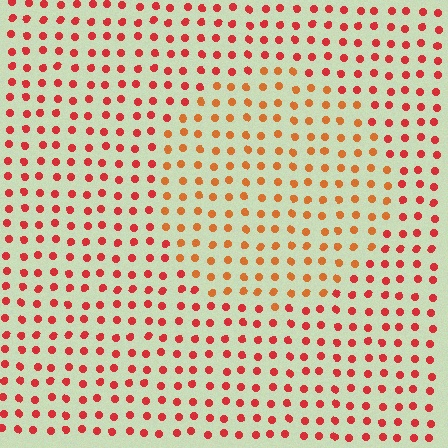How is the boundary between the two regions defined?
The boundary is defined purely by a slight shift in hue (about 27 degrees). Spacing, size, and orientation are identical on both sides.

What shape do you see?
I see a circle.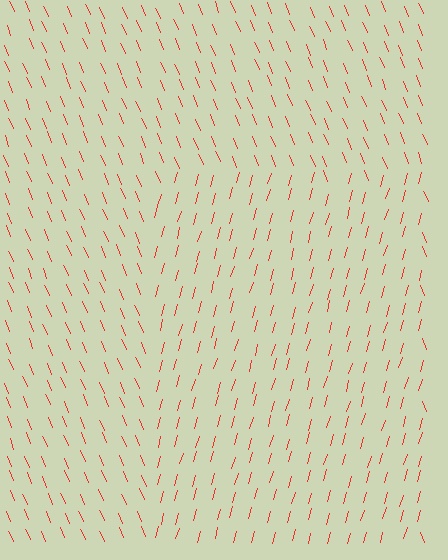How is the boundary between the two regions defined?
The boundary is defined purely by a change in line orientation (approximately 39 degrees difference). All lines are the same color and thickness.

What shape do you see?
I see a rectangle.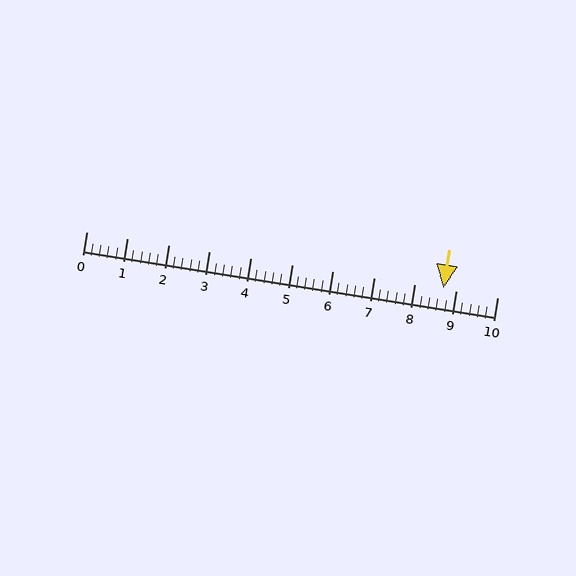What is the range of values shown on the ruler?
The ruler shows values from 0 to 10.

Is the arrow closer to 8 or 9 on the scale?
The arrow is closer to 9.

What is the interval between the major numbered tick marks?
The major tick marks are spaced 1 units apart.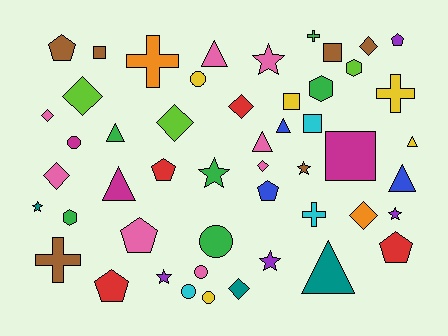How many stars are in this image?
There are 7 stars.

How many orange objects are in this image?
There are 2 orange objects.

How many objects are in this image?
There are 50 objects.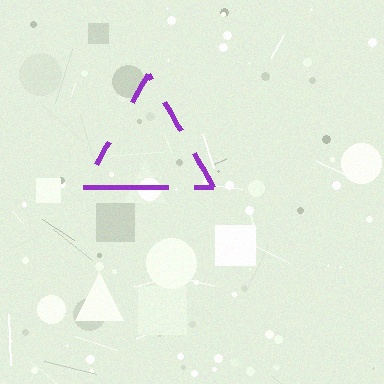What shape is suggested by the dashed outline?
The dashed outline suggests a triangle.